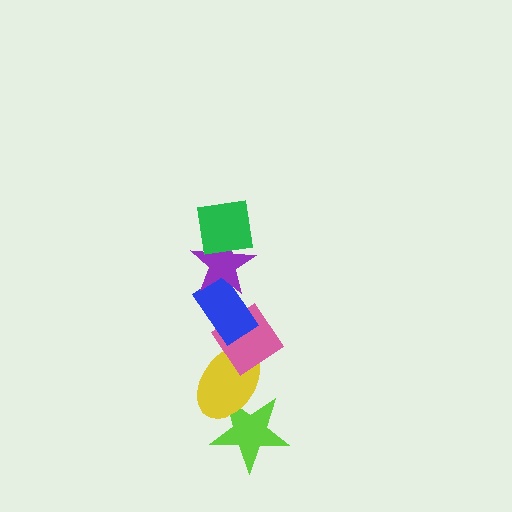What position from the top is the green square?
The green square is 1st from the top.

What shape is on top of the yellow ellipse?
The pink diamond is on top of the yellow ellipse.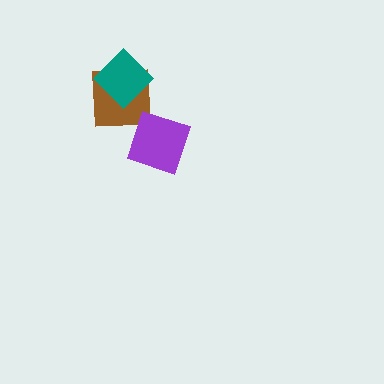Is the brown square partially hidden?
Yes, it is partially covered by another shape.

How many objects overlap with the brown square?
1 object overlaps with the brown square.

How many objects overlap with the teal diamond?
1 object overlaps with the teal diamond.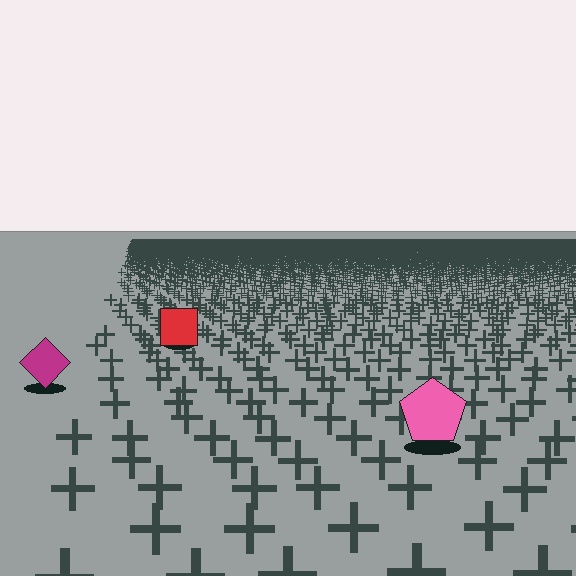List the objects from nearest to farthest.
From nearest to farthest: the pink pentagon, the magenta diamond, the red square.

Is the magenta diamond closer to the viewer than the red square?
Yes. The magenta diamond is closer — you can tell from the texture gradient: the ground texture is coarser near it.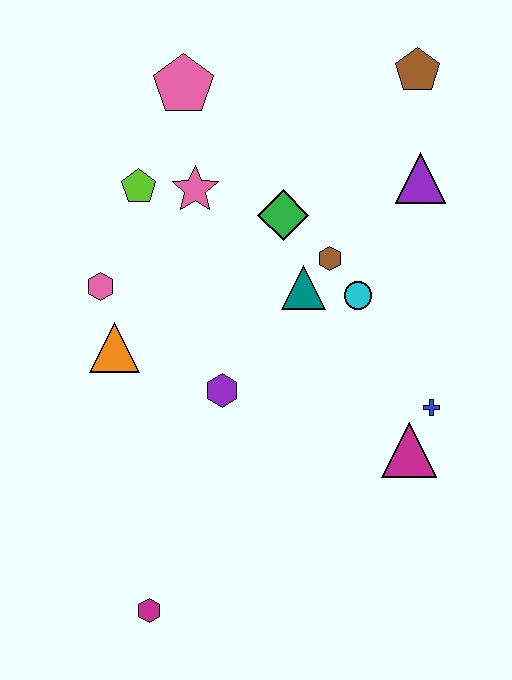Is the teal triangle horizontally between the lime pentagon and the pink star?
No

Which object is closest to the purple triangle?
The brown pentagon is closest to the purple triangle.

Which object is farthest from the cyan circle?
The magenta hexagon is farthest from the cyan circle.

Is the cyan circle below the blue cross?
No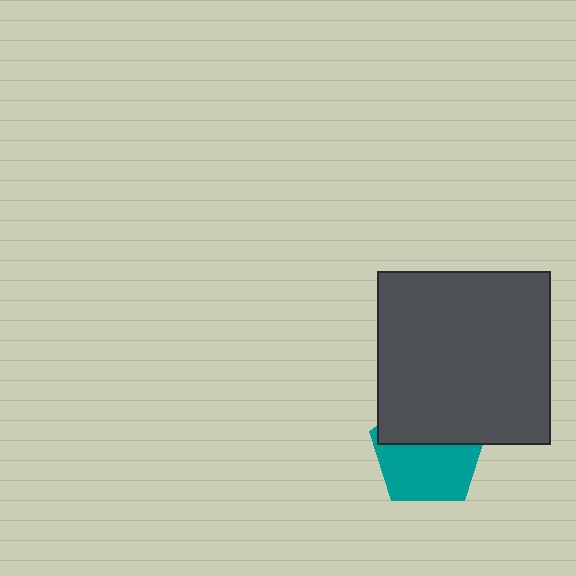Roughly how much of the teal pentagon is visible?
About half of it is visible (roughly 56%).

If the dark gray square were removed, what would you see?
You would see the complete teal pentagon.